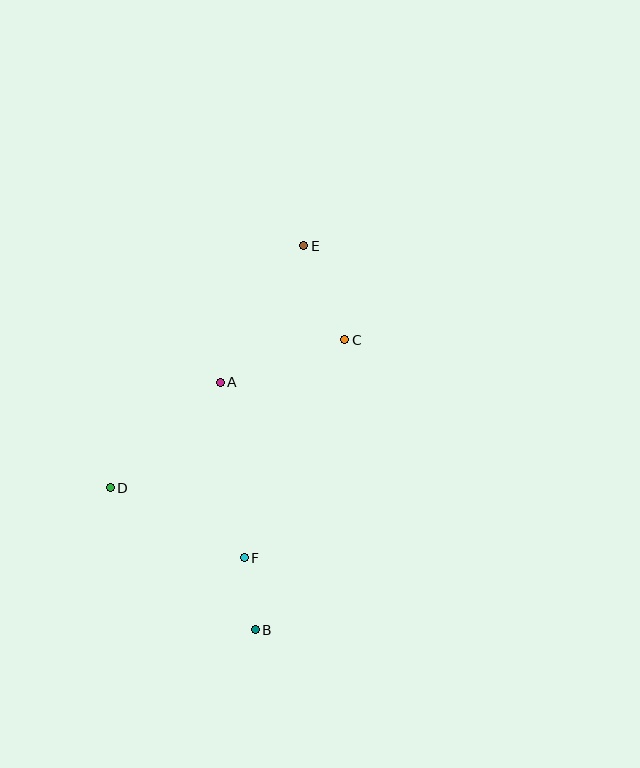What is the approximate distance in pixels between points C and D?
The distance between C and D is approximately 277 pixels.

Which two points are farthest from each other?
Points B and E are farthest from each other.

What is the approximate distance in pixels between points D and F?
The distance between D and F is approximately 151 pixels.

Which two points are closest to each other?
Points B and F are closest to each other.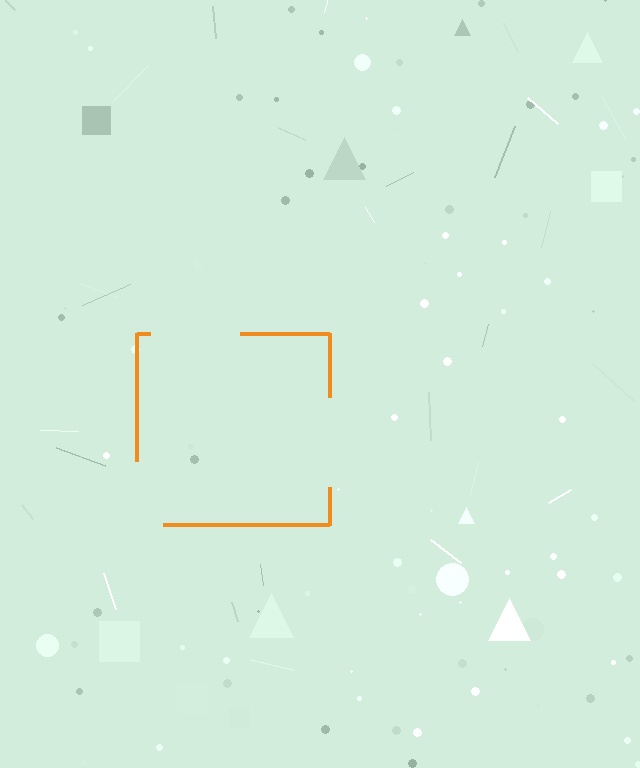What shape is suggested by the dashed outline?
The dashed outline suggests a square.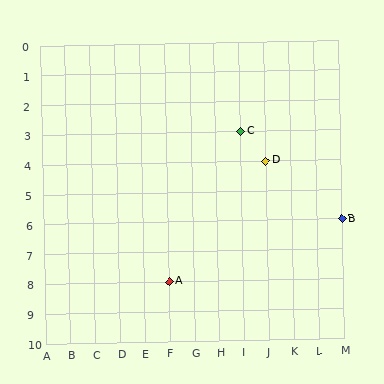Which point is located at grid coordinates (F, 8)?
Point A is at (F, 8).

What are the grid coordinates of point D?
Point D is at grid coordinates (J, 4).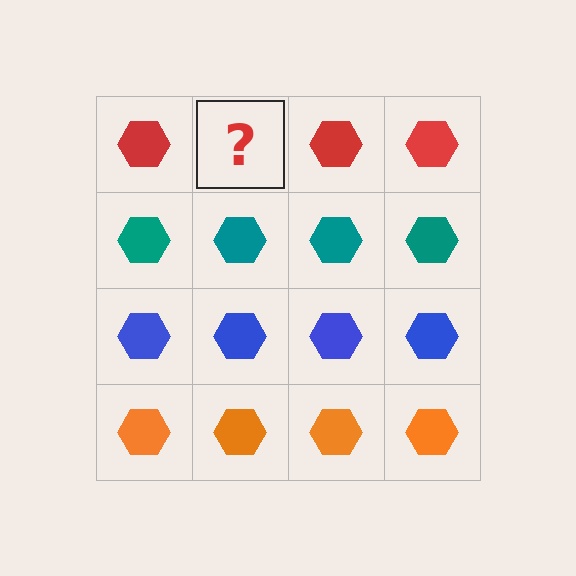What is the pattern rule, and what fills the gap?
The rule is that each row has a consistent color. The gap should be filled with a red hexagon.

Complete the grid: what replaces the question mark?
The question mark should be replaced with a red hexagon.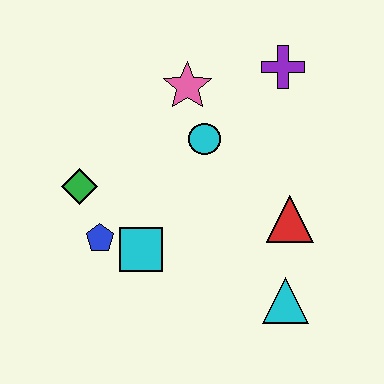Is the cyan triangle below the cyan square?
Yes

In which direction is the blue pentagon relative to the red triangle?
The blue pentagon is to the left of the red triangle.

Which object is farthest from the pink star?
The cyan triangle is farthest from the pink star.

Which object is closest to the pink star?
The cyan circle is closest to the pink star.